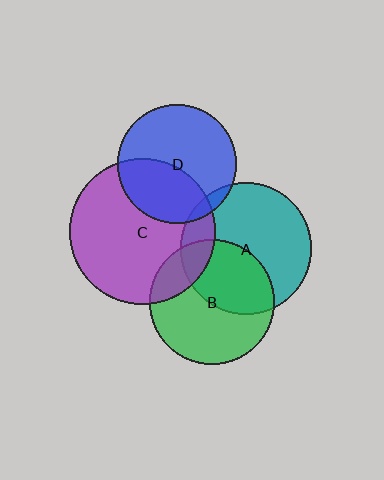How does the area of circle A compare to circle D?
Approximately 1.2 times.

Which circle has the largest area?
Circle C (purple).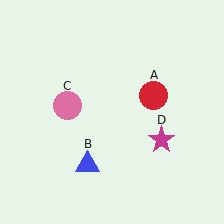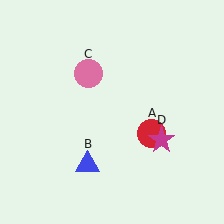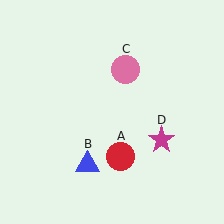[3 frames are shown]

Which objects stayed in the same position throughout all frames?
Blue triangle (object B) and magenta star (object D) remained stationary.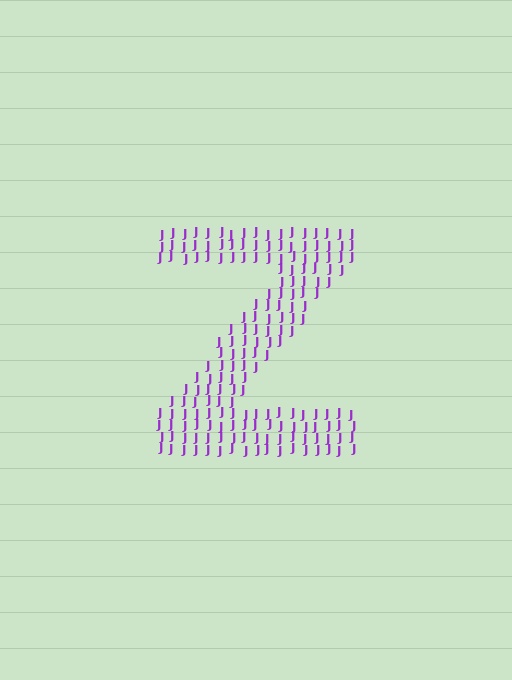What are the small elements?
The small elements are letter J's.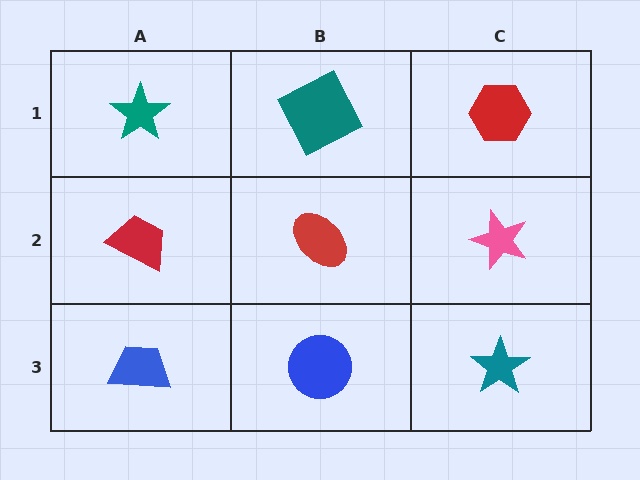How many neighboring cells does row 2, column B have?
4.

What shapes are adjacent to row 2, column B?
A teal square (row 1, column B), a blue circle (row 3, column B), a red trapezoid (row 2, column A), a pink star (row 2, column C).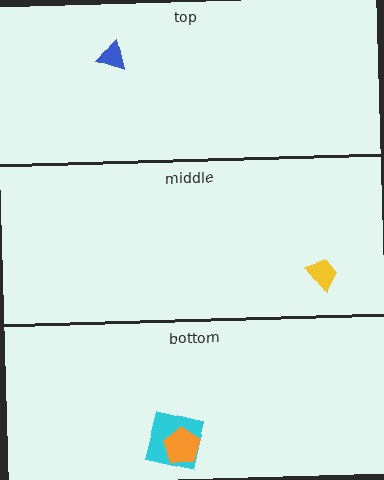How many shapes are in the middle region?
1.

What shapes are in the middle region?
The yellow trapezoid.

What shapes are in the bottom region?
The cyan square, the orange pentagon.